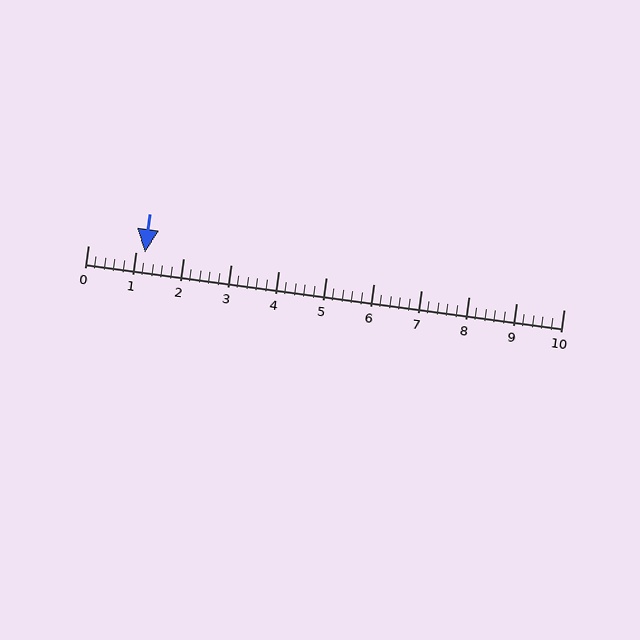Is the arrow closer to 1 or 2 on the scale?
The arrow is closer to 1.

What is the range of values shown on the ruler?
The ruler shows values from 0 to 10.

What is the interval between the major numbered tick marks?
The major tick marks are spaced 1 units apart.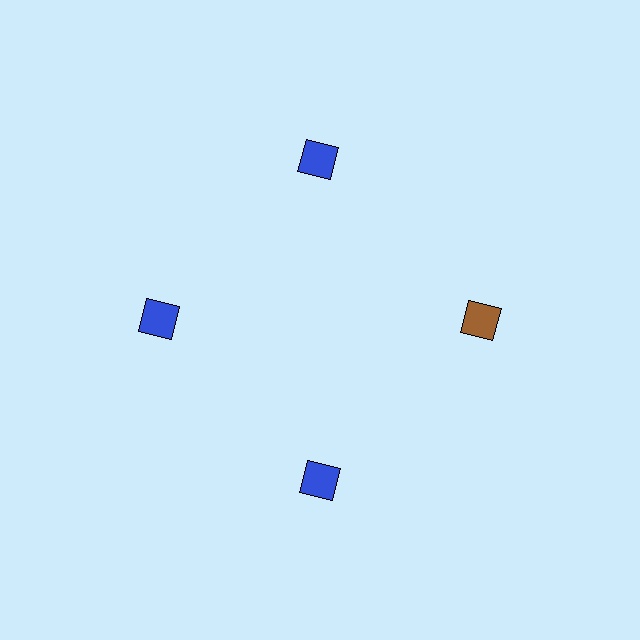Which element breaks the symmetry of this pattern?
The brown diamond at roughly the 3 o'clock position breaks the symmetry. All other shapes are blue diamonds.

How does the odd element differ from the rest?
It has a different color: brown instead of blue.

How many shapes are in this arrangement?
There are 4 shapes arranged in a ring pattern.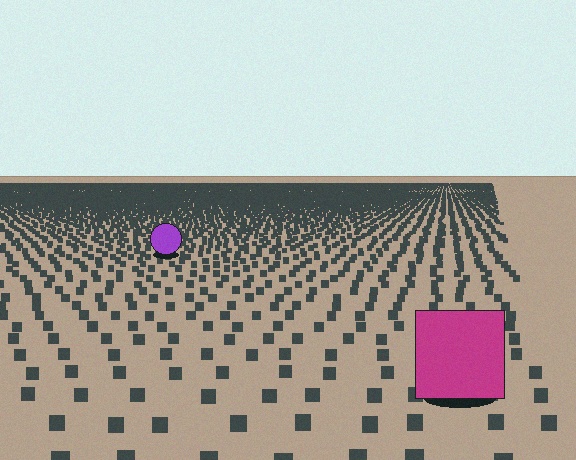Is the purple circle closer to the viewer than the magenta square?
No. The magenta square is closer — you can tell from the texture gradient: the ground texture is coarser near it.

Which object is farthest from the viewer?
The purple circle is farthest from the viewer. It appears smaller and the ground texture around it is denser.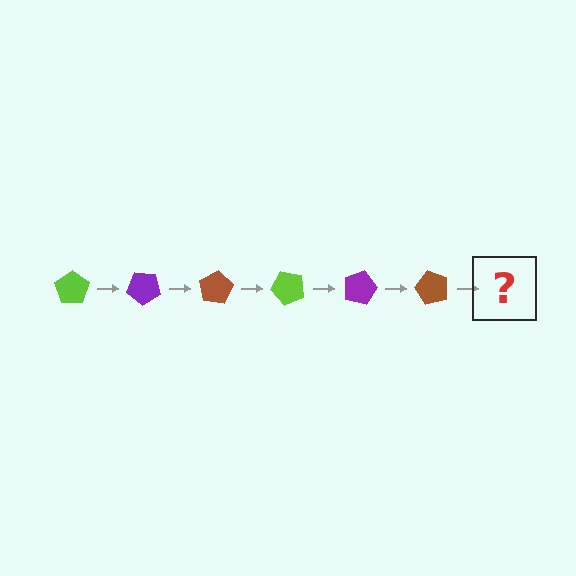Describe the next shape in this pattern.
It should be a lime pentagon, rotated 240 degrees from the start.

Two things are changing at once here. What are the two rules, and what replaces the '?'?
The two rules are that it rotates 40 degrees each step and the color cycles through lime, purple, and brown. The '?' should be a lime pentagon, rotated 240 degrees from the start.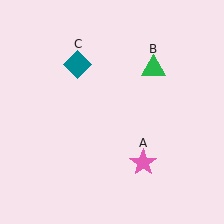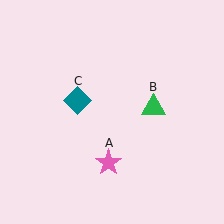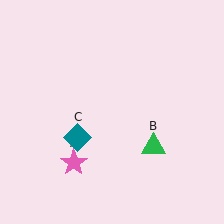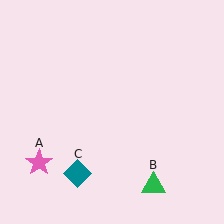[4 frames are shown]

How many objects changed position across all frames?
3 objects changed position: pink star (object A), green triangle (object B), teal diamond (object C).